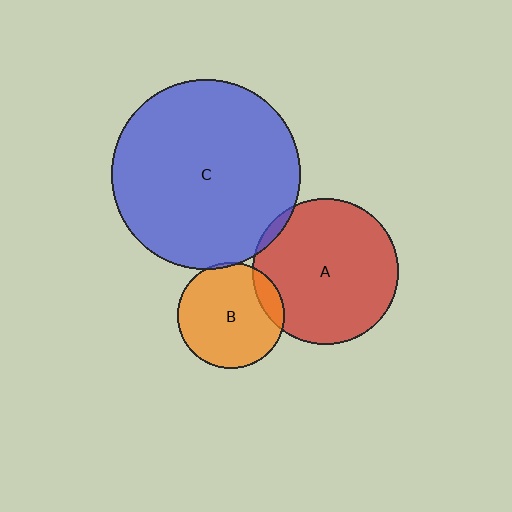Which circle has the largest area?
Circle C (blue).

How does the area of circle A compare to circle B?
Approximately 1.9 times.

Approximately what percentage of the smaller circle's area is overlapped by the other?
Approximately 5%.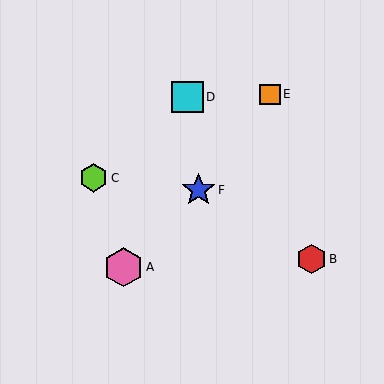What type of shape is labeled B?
Shape B is a red hexagon.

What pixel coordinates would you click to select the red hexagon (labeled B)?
Click at (311, 259) to select the red hexagon B.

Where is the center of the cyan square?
The center of the cyan square is at (187, 97).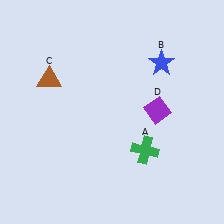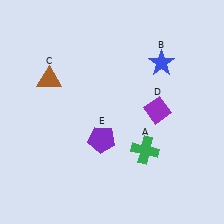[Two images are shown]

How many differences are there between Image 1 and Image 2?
There is 1 difference between the two images.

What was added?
A purple pentagon (E) was added in Image 2.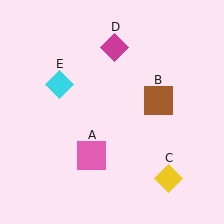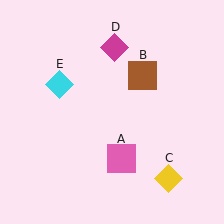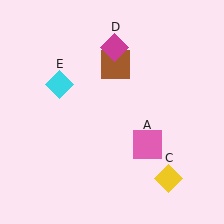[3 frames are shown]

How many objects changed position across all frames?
2 objects changed position: pink square (object A), brown square (object B).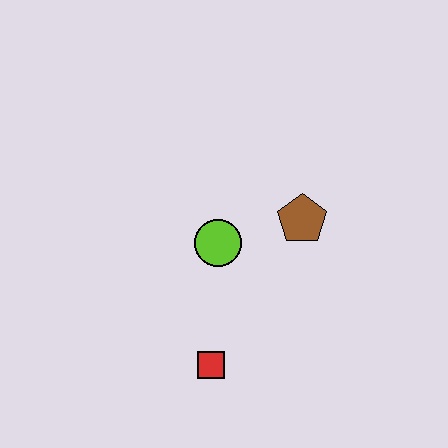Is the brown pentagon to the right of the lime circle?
Yes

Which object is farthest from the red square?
The brown pentagon is farthest from the red square.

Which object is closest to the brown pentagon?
The lime circle is closest to the brown pentagon.